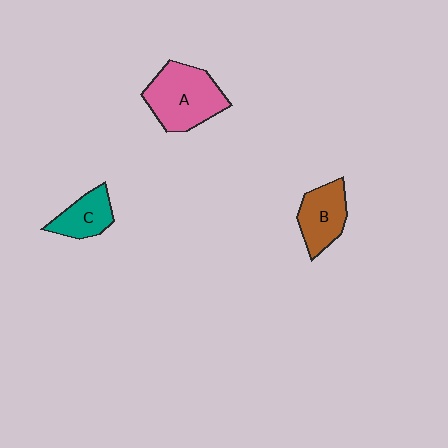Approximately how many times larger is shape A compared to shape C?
Approximately 1.9 times.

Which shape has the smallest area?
Shape C (teal).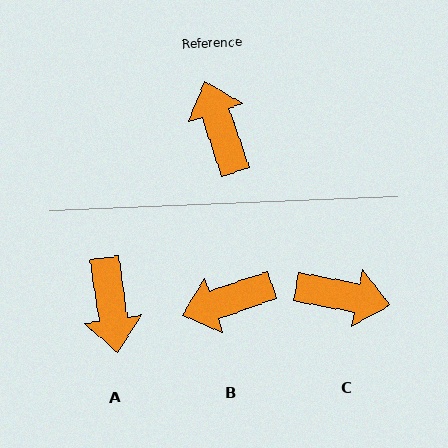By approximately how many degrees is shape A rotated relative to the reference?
Approximately 169 degrees counter-clockwise.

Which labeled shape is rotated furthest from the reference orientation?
A, about 169 degrees away.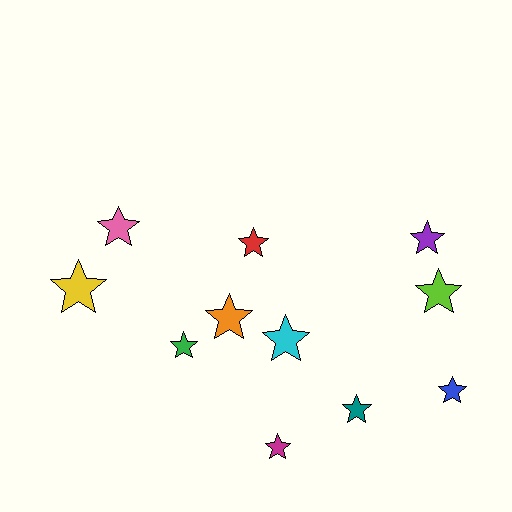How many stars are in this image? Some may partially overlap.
There are 11 stars.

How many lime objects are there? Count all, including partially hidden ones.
There is 1 lime object.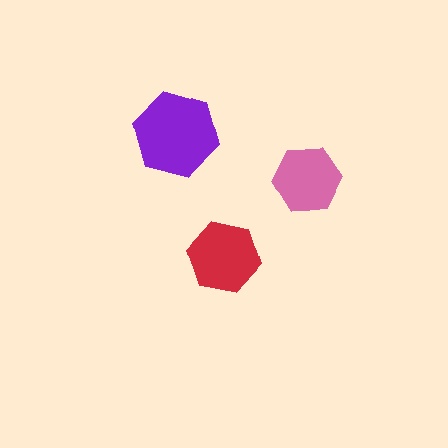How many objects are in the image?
There are 3 objects in the image.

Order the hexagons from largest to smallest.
the purple one, the red one, the pink one.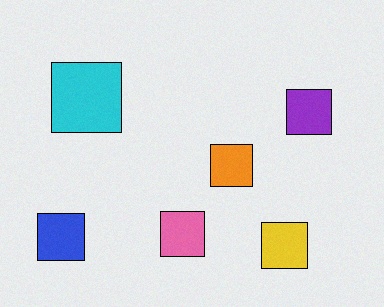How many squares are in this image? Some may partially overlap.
There are 6 squares.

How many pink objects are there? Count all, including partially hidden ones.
There is 1 pink object.